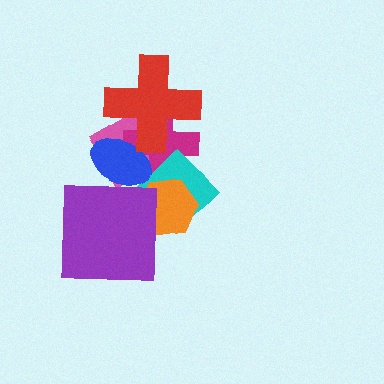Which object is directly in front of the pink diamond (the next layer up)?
The magenta cross is directly in front of the pink diamond.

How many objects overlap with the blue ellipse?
4 objects overlap with the blue ellipse.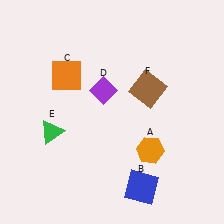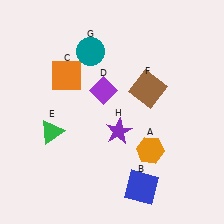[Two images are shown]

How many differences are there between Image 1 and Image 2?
There are 2 differences between the two images.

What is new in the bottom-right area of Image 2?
A purple star (H) was added in the bottom-right area of Image 2.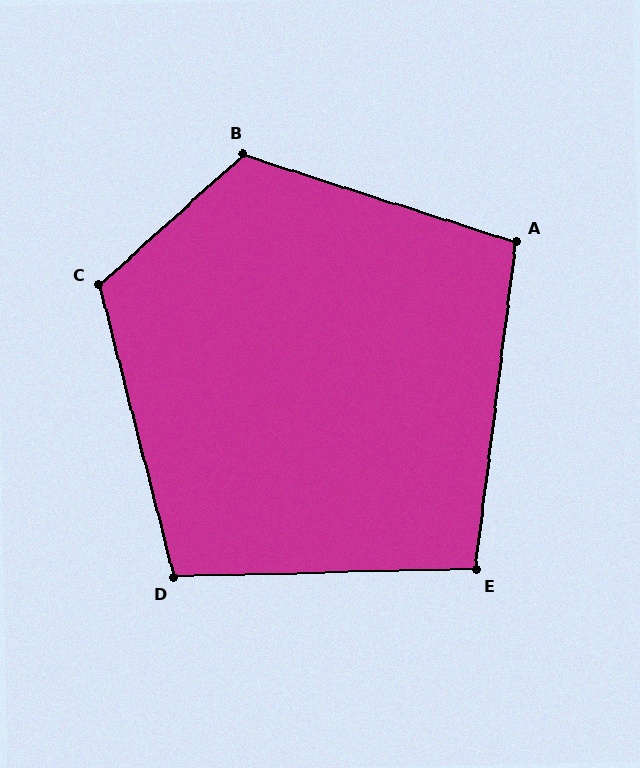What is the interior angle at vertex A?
Approximately 101 degrees (obtuse).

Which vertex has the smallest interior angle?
E, at approximately 99 degrees.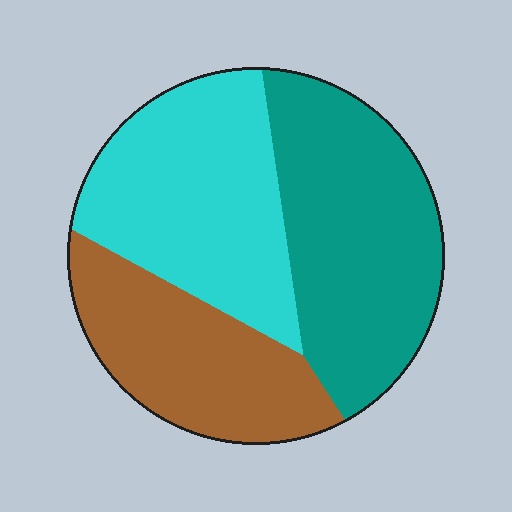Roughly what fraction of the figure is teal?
Teal covers roughly 40% of the figure.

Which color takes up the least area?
Brown, at roughly 25%.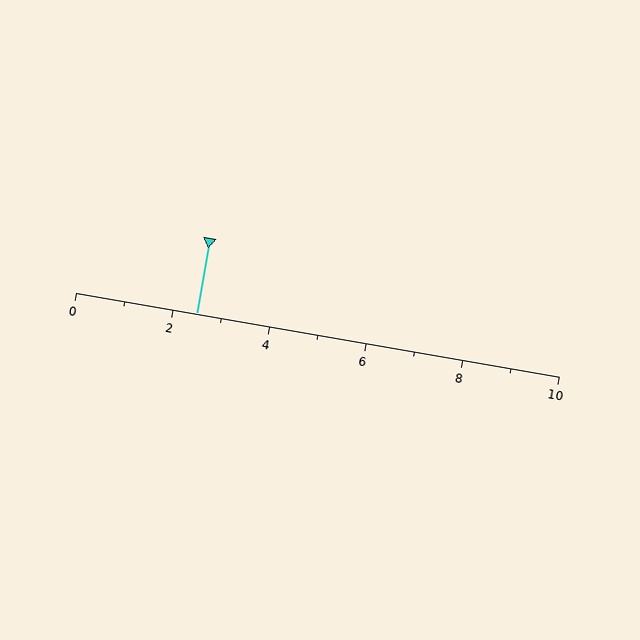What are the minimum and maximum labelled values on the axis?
The axis runs from 0 to 10.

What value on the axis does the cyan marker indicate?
The marker indicates approximately 2.5.